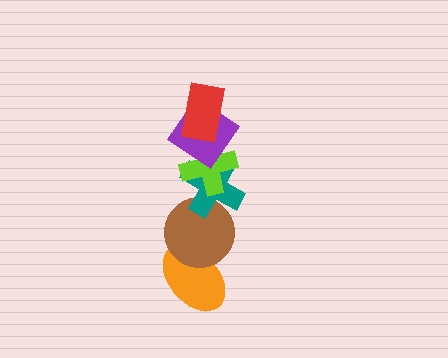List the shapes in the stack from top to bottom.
From top to bottom: the red rectangle, the purple diamond, the lime cross, the teal cross, the brown circle, the orange ellipse.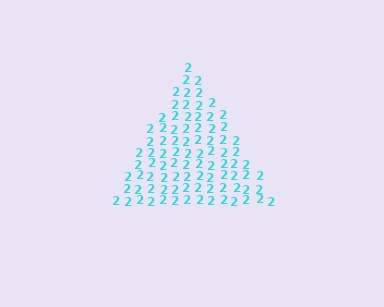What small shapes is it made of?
It is made of small digit 2's.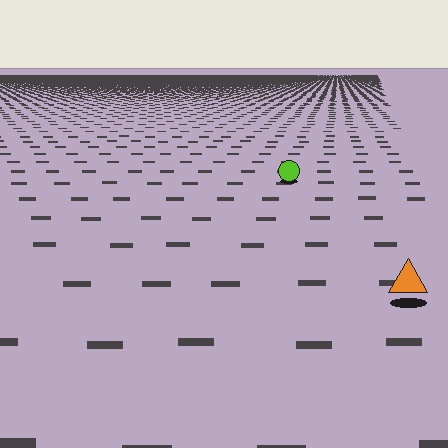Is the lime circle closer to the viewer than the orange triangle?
No. The orange triangle is closer — you can tell from the texture gradient: the ground texture is coarser near it.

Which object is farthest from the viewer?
The lime circle is farthest from the viewer. It appears smaller and the ground texture around it is denser.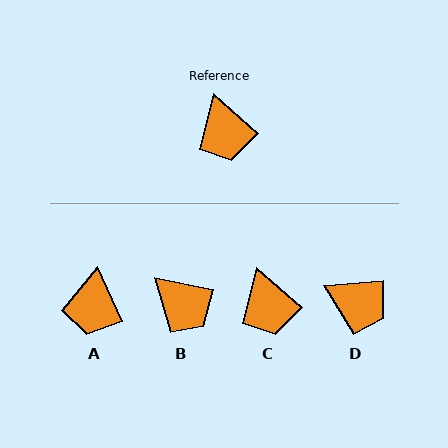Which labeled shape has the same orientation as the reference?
C.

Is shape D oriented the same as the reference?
No, it is off by about 46 degrees.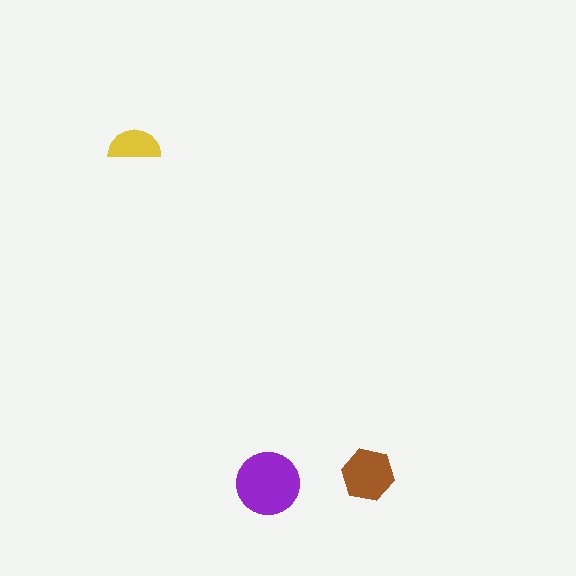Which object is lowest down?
The purple circle is bottommost.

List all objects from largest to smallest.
The purple circle, the brown hexagon, the yellow semicircle.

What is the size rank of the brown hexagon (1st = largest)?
2nd.